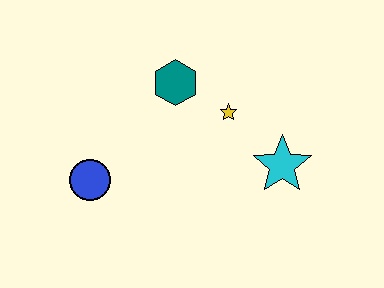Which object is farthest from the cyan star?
The blue circle is farthest from the cyan star.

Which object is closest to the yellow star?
The teal hexagon is closest to the yellow star.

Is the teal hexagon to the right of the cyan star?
No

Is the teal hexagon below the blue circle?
No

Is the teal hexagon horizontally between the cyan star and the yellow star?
No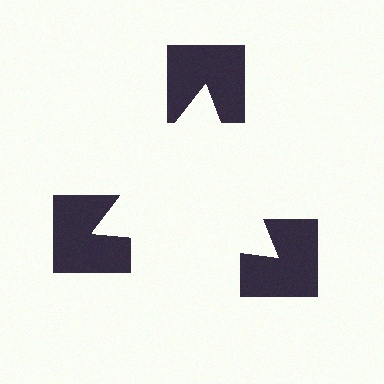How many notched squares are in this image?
There are 3 — one at each vertex of the illusory triangle.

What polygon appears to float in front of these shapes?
An illusory triangle — its edges are inferred from the aligned wedge cuts in the notched squares, not physically drawn.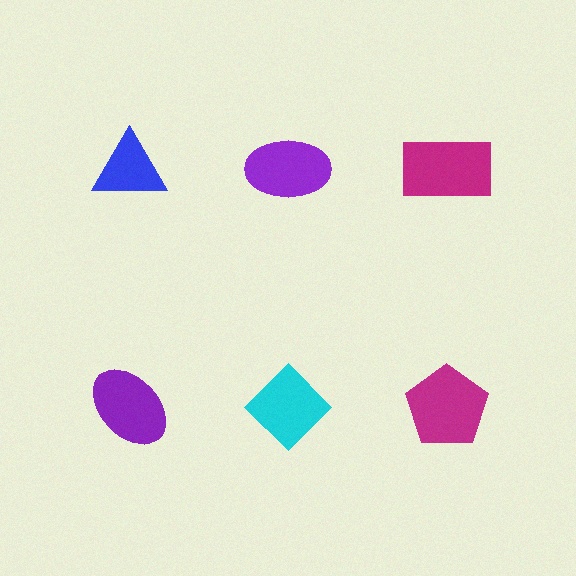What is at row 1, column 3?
A magenta rectangle.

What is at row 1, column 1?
A blue triangle.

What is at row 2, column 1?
A purple ellipse.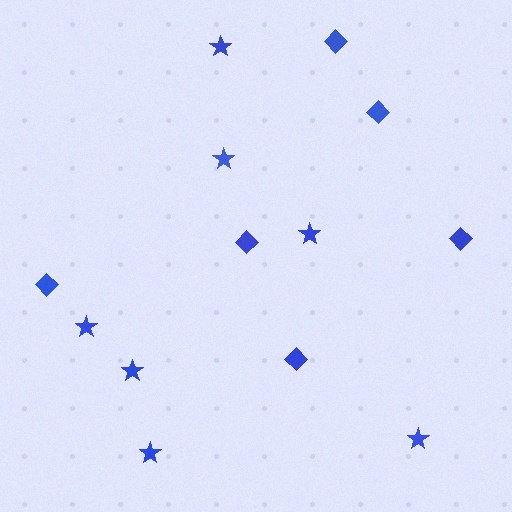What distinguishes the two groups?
There are 2 groups: one group of diamonds (6) and one group of stars (7).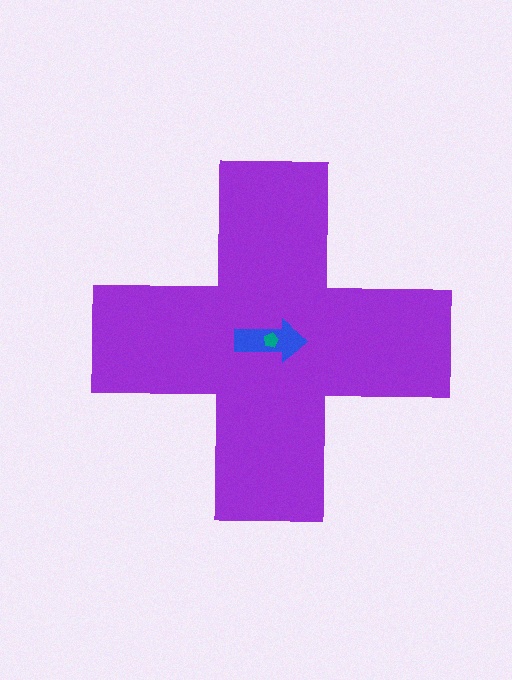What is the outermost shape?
The purple cross.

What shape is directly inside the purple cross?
The blue arrow.